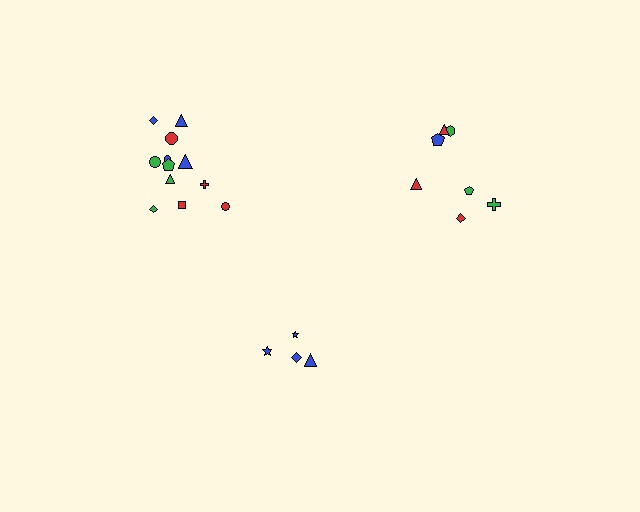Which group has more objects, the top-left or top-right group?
The top-left group.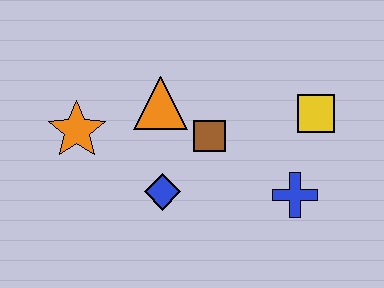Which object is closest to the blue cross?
The yellow square is closest to the blue cross.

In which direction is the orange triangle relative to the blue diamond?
The orange triangle is above the blue diamond.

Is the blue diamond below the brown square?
Yes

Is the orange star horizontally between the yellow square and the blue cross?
No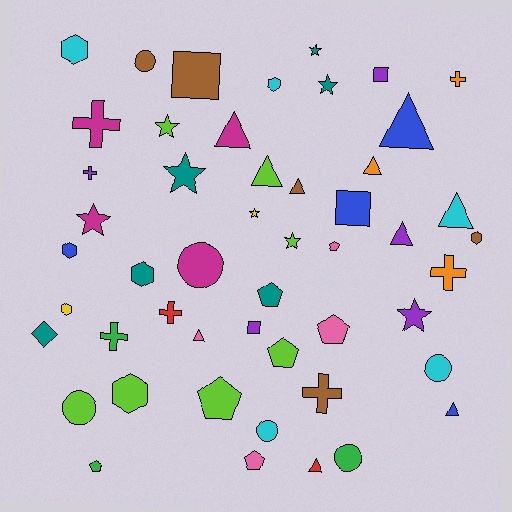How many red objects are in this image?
There are 2 red objects.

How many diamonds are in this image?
There is 1 diamond.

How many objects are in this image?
There are 50 objects.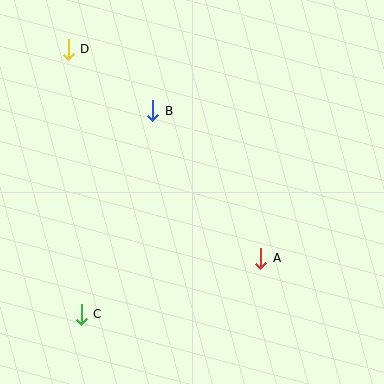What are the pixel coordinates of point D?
Point D is at (68, 49).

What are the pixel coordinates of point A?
Point A is at (261, 259).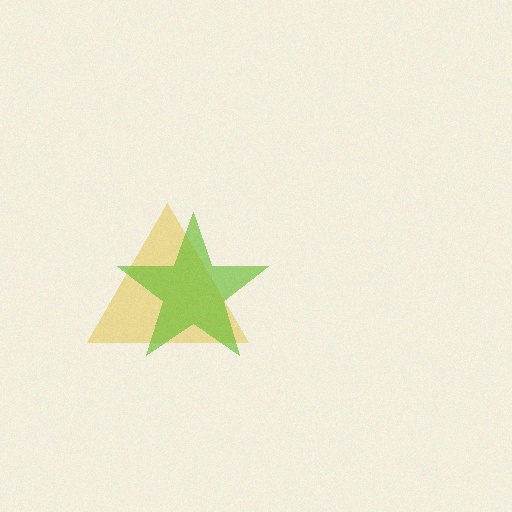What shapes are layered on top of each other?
The layered shapes are: a yellow triangle, a lime star.